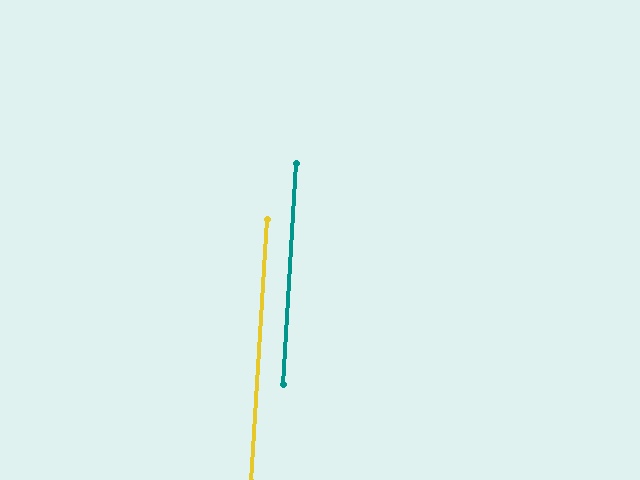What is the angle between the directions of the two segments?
Approximately 0 degrees.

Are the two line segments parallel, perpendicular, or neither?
Parallel — their directions differ by only 0.1°.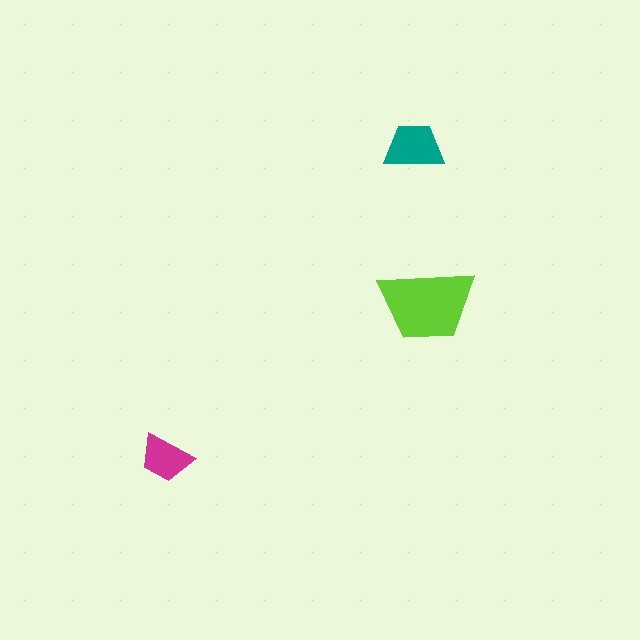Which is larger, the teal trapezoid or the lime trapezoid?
The lime one.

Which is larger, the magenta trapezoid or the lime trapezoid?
The lime one.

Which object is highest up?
The teal trapezoid is topmost.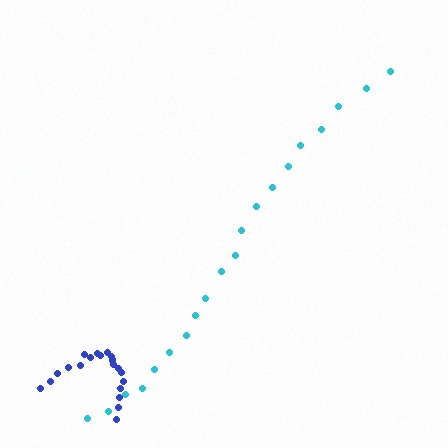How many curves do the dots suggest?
There are 2 distinct paths.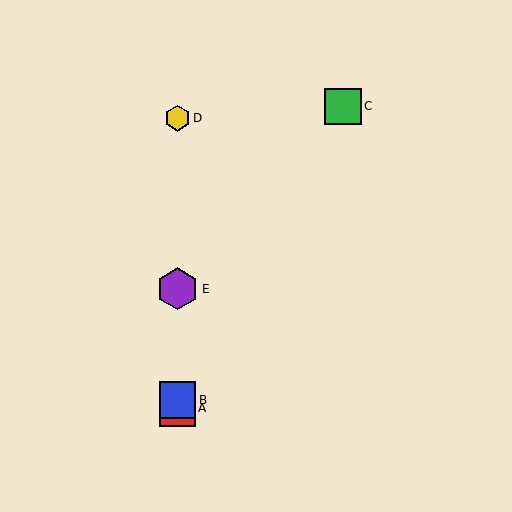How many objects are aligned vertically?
4 objects (A, B, D, E) are aligned vertically.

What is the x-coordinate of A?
Object A is at x≈177.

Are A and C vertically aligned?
No, A is at x≈177 and C is at x≈343.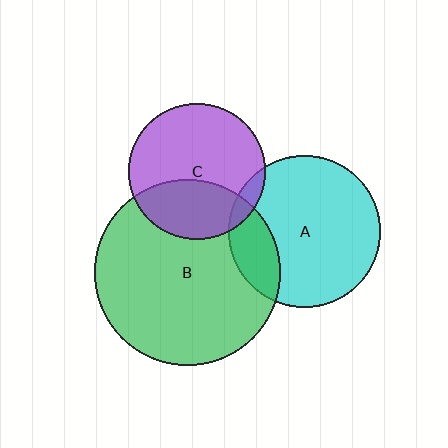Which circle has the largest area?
Circle B (green).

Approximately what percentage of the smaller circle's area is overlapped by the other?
Approximately 20%.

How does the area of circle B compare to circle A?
Approximately 1.5 times.